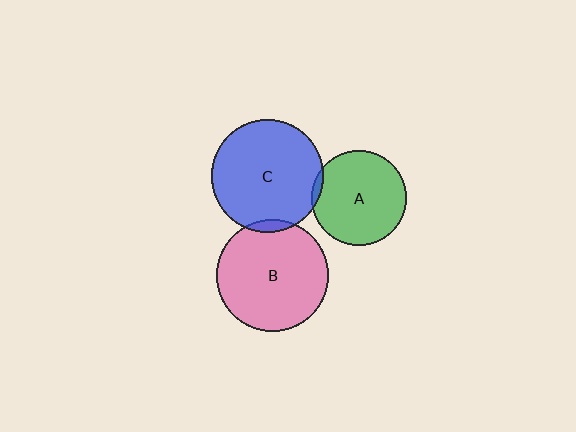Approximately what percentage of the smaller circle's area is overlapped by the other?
Approximately 5%.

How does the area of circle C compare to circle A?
Approximately 1.4 times.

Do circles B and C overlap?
Yes.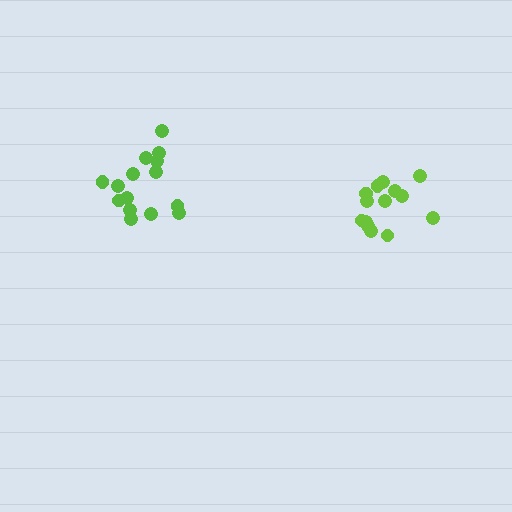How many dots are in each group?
Group 1: 14 dots, Group 2: 15 dots (29 total).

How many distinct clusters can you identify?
There are 2 distinct clusters.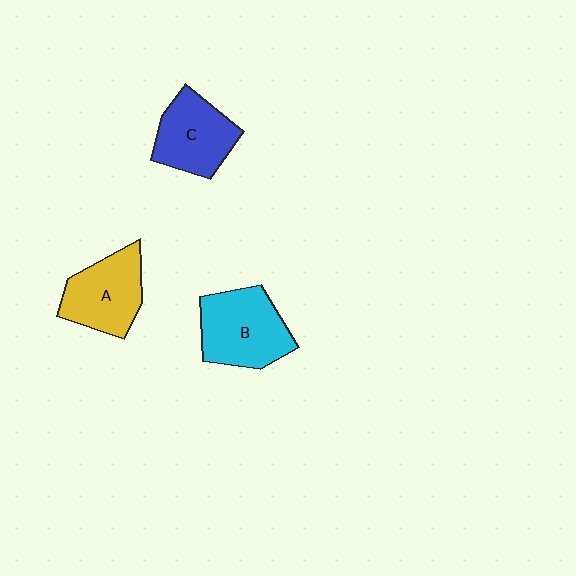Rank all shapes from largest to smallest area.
From largest to smallest: B (cyan), A (yellow), C (blue).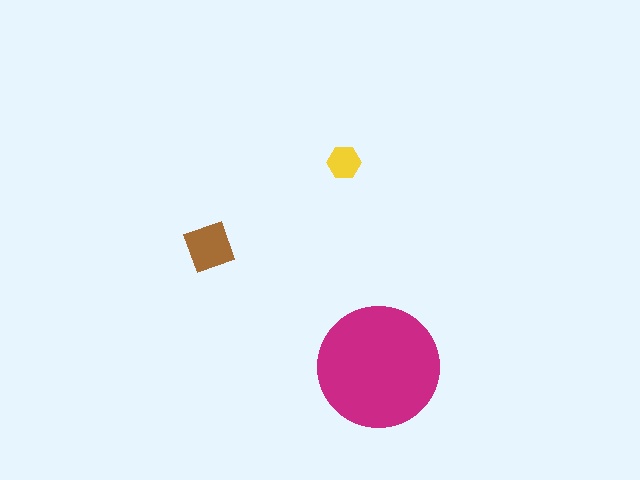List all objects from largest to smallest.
The magenta circle, the brown diamond, the yellow hexagon.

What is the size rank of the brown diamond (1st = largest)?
2nd.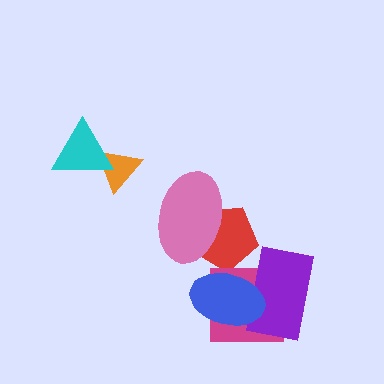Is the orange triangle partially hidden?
Yes, it is partially covered by another shape.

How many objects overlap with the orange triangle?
1 object overlaps with the orange triangle.